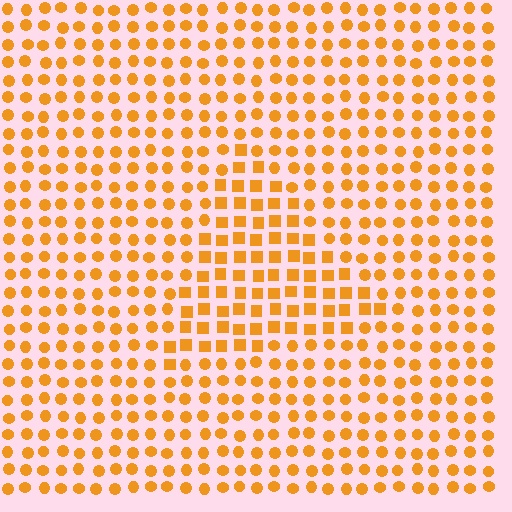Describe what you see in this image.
The image is filled with small orange elements arranged in a uniform grid. A triangle-shaped region contains squares, while the surrounding area contains circles. The boundary is defined purely by the change in element shape.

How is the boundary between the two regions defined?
The boundary is defined by a change in element shape: squares inside vs. circles outside. All elements share the same color and spacing.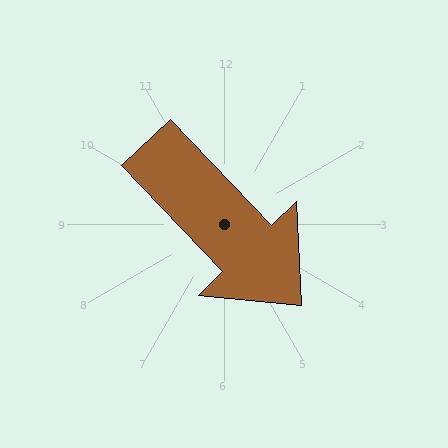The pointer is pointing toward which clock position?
Roughly 5 o'clock.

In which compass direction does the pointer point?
Southeast.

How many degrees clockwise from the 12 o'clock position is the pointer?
Approximately 136 degrees.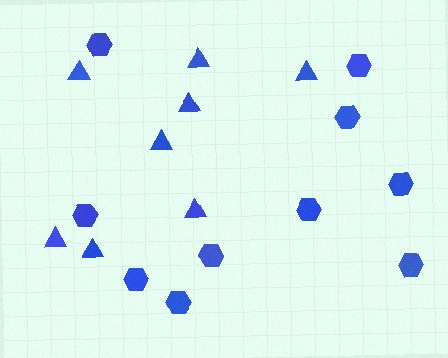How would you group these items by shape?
There are 2 groups: one group of hexagons (10) and one group of triangles (8).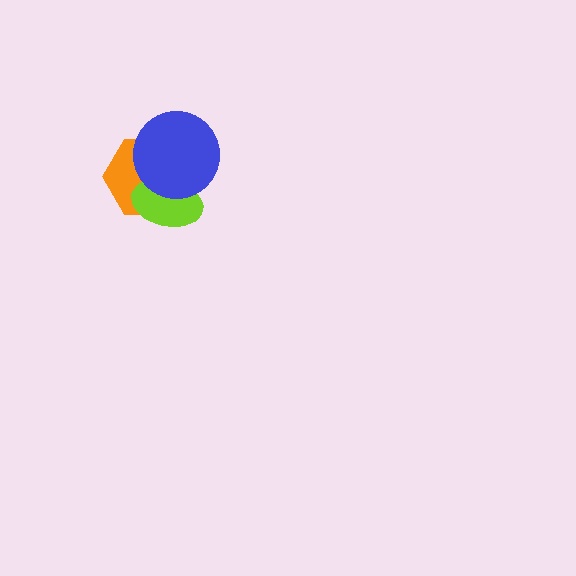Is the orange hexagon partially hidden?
Yes, it is partially covered by another shape.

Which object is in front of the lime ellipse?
The blue circle is in front of the lime ellipse.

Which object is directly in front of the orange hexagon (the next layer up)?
The lime ellipse is directly in front of the orange hexagon.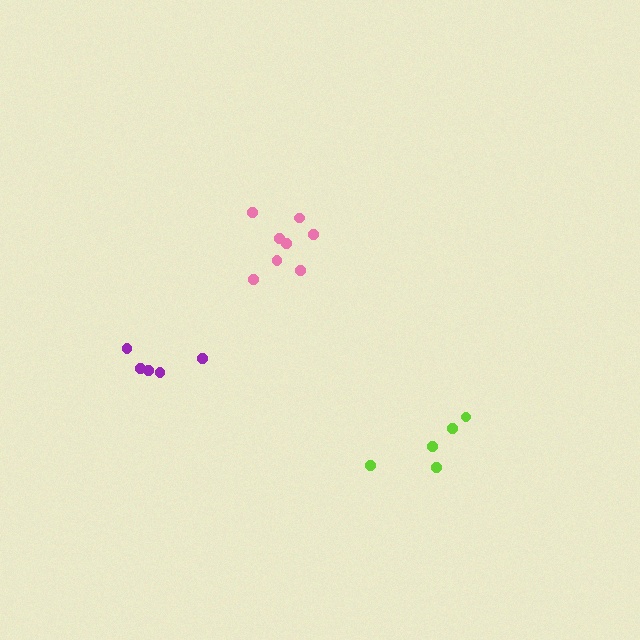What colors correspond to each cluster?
The clusters are colored: lime, purple, pink.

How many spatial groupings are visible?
There are 3 spatial groupings.